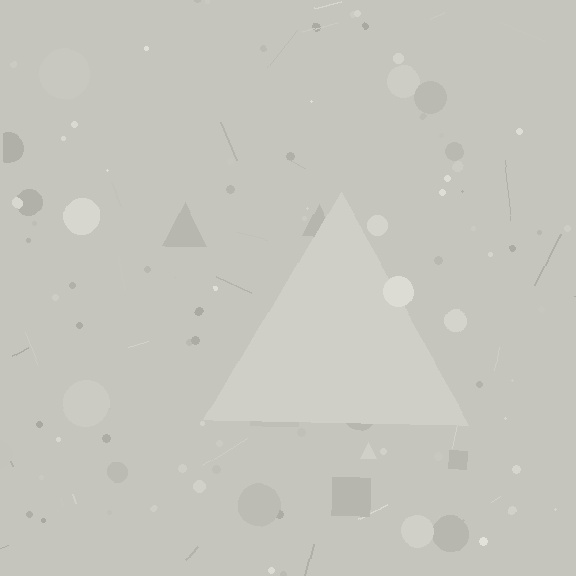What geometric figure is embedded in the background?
A triangle is embedded in the background.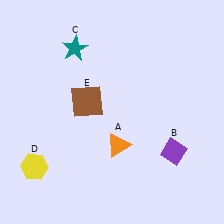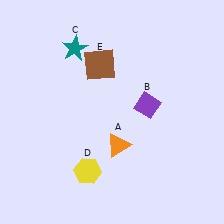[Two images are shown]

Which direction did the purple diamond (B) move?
The purple diamond (B) moved up.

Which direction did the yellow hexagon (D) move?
The yellow hexagon (D) moved right.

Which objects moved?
The objects that moved are: the purple diamond (B), the yellow hexagon (D), the brown square (E).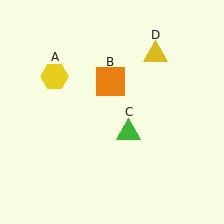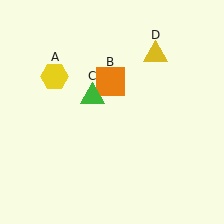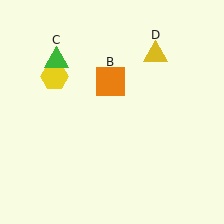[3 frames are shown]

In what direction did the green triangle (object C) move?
The green triangle (object C) moved up and to the left.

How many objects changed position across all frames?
1 object changed position: green triangle (object C).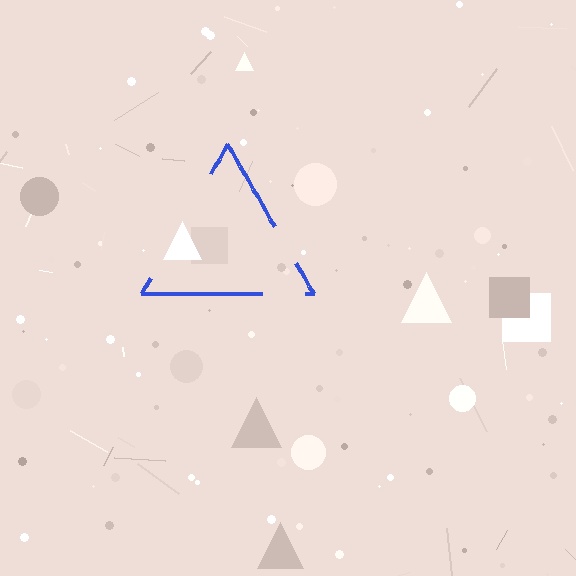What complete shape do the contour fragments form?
The contour fragments form a triangle.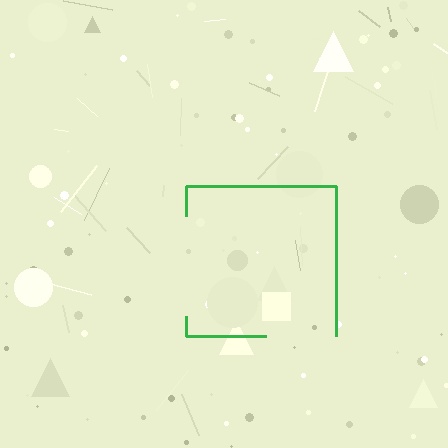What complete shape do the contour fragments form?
The contour fragments form a square.